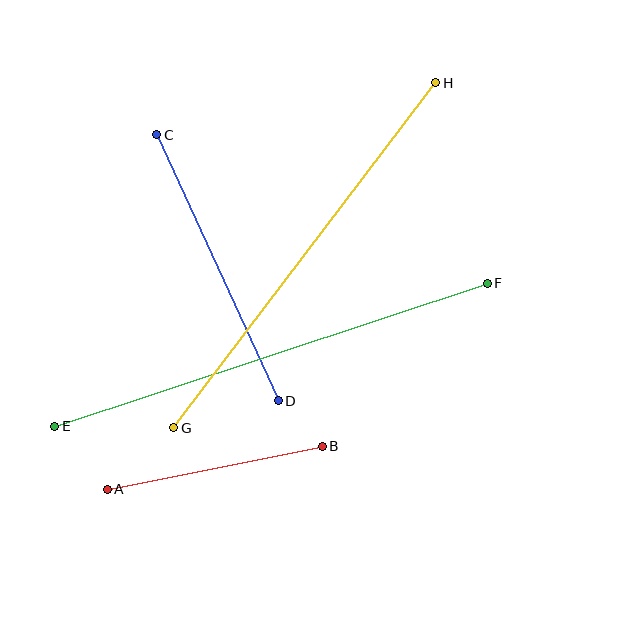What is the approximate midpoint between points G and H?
The midpoint is at approximately (305, 255) pixels.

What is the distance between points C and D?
The distance is approximately 293 pixels.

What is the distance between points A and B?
The distance is approximately 219 pixels.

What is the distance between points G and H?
The distance is approximately 433 pixels.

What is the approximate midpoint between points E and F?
The midpoint is at approximately (271, 355) pixels.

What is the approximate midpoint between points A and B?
The midpoint is at approximately (215, 468) pixels.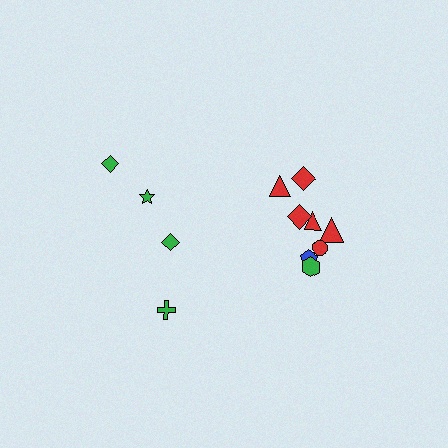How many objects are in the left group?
There are 4 objects.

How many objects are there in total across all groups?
There are 12 objects.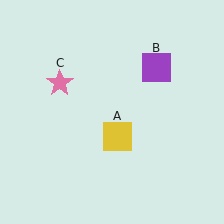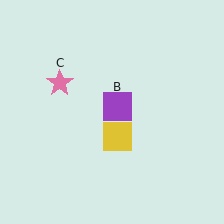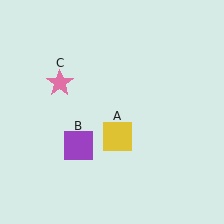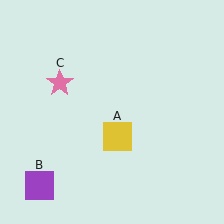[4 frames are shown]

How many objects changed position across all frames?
1 object changed position: purple square (object B).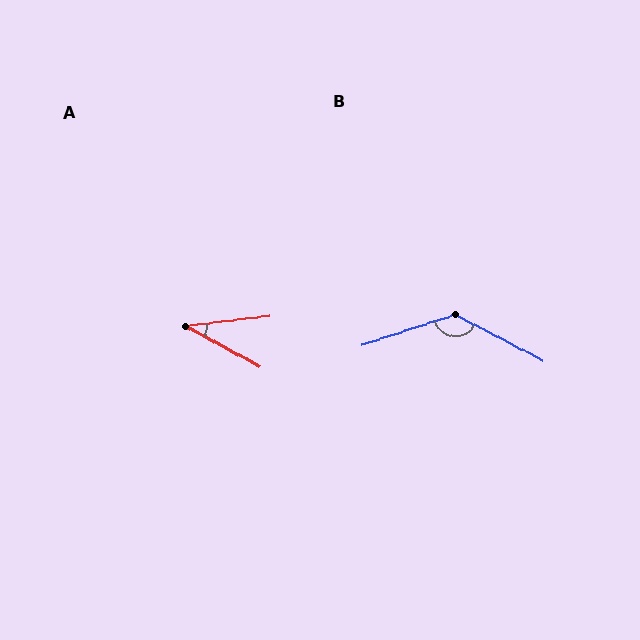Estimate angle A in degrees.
Approximately 36 degrees.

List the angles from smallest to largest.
A (36°), B (134°).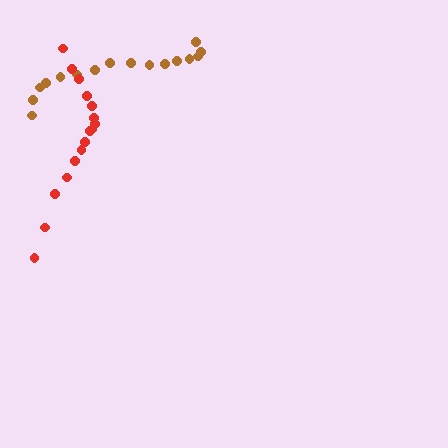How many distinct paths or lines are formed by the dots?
There are 2 distinct paths.